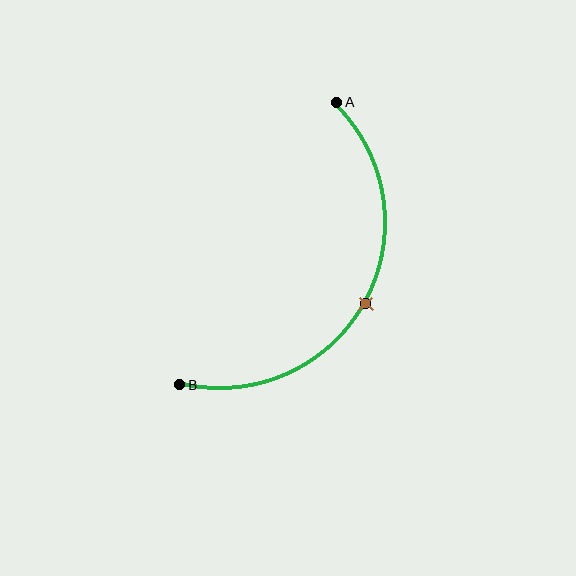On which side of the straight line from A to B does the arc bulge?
The arc bulges to the right of the straight line connecting A and B.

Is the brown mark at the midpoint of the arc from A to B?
Yes. The brown mark lies on the arc at equal arc-length from both A and B — it is the arc midpoint.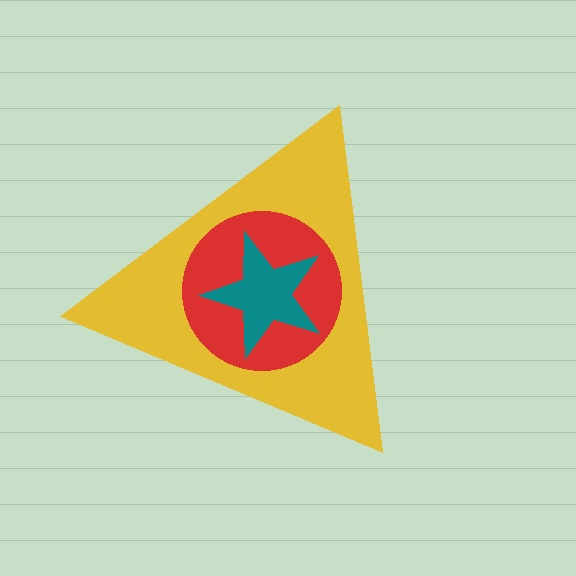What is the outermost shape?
The yellow triangle.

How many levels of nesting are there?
3.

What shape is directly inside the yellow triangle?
The red circle.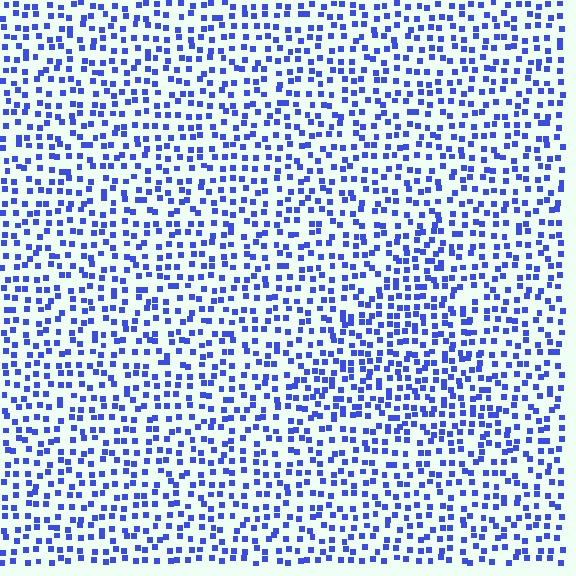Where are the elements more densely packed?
The elements are more densely packed inside the triangle boundary.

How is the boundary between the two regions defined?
The boundary is defined by a change in element density (approximately 1.4x ratio). All elements are the same color, size, and shape.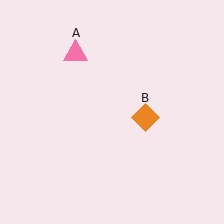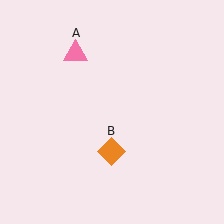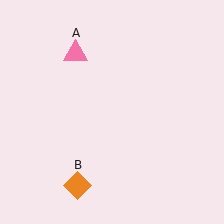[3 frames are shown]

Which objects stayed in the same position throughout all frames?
Pink triangle (object A) remained stationary.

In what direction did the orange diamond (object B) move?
The orange diamond (object B) moved down and to the left.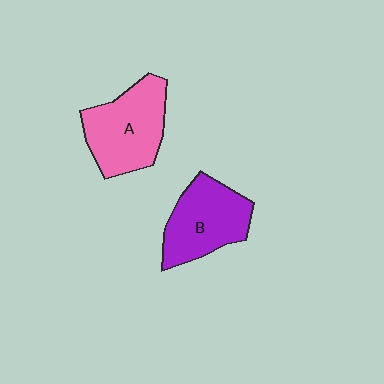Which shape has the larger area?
Shape A (pink).